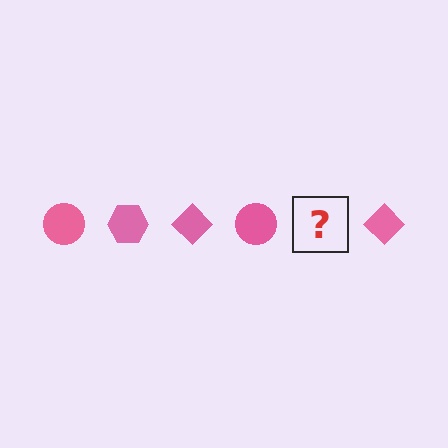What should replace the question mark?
The question mark should be replaced with a pink hexagon.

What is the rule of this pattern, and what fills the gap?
The rule is that the pattern cycles through circle, hexagon, diamond shapes in pink. The gap should be filled with a pink hexagon.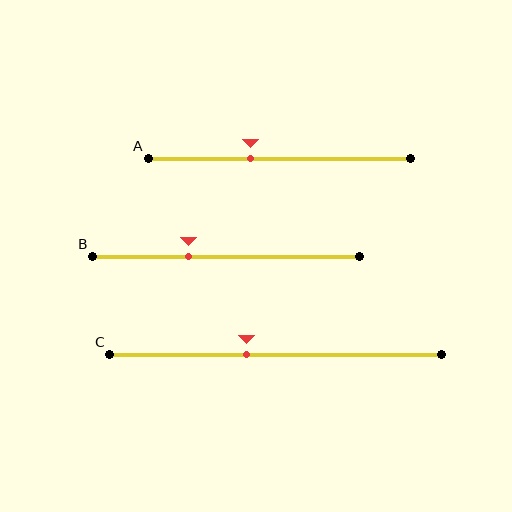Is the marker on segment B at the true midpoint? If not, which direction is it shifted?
No, the marker on segment B is shifted to the left by about 14% of the segment length.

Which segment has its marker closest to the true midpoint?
Segment C has its marker closest to the true midpoint.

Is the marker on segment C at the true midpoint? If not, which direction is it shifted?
No, the marker on segment C is shifted to the left by about 9% of the segment length.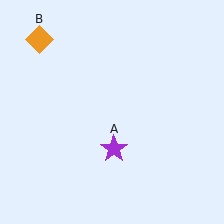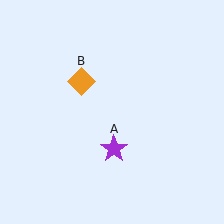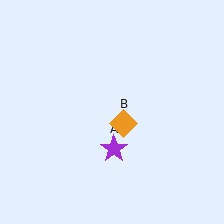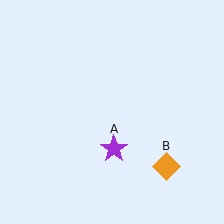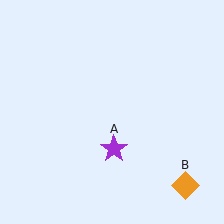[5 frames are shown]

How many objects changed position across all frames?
1 object changed position: orange diamond (object B).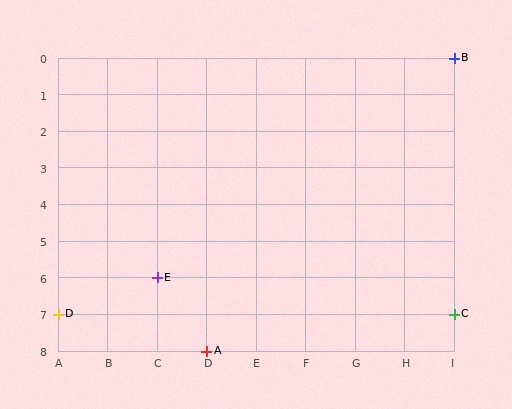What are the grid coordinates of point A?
Point A is at grid coordinates (D, 8).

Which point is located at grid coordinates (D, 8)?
Point A is at (D, 8).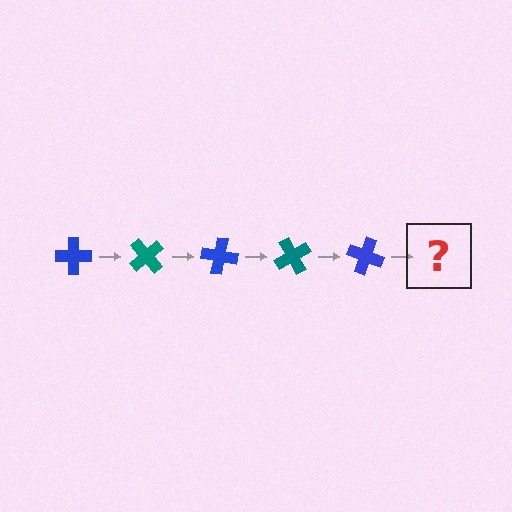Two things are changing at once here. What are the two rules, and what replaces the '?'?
The two rules are that it rotates 50 degrees each step and the color cycles through blue and teal. The '?' should be a teal cross, rotated 250 degrees from the start.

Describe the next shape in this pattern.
It should be a teal cross, rotated 250 degrees from the start.